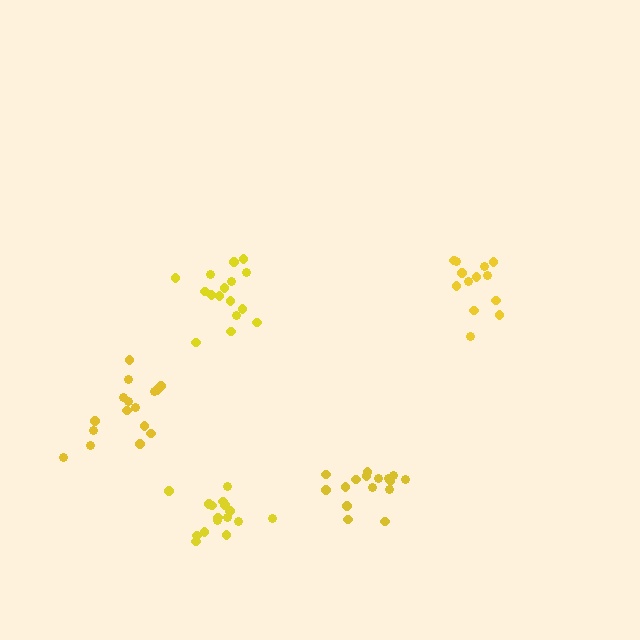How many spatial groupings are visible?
There are 5 spatial groupings.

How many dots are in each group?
Group 1: 16 dots, Group 2: 16 dots, Group 3: 13 dots, Group 4: 16 dots, Group 5: 16 dots (77 total).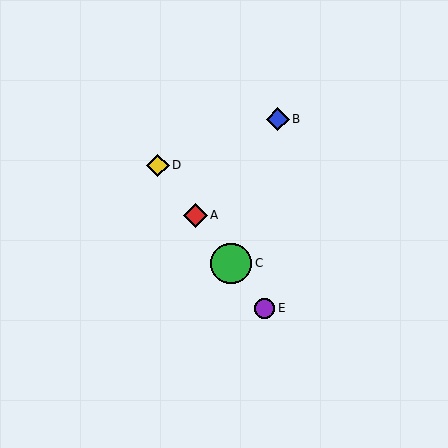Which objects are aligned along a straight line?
Objects A, C, D, E are aligned along a straight line.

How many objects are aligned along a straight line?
4 objects (A, C, D, E) are aligned along a straight line.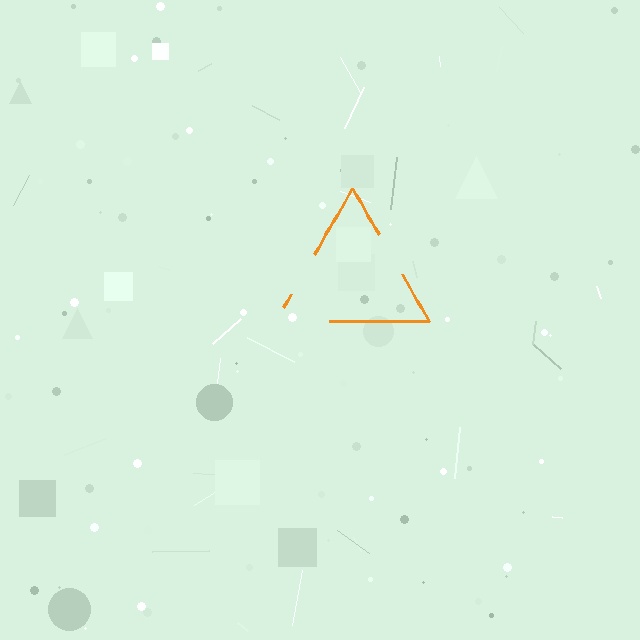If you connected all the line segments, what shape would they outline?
They would outline a triangle.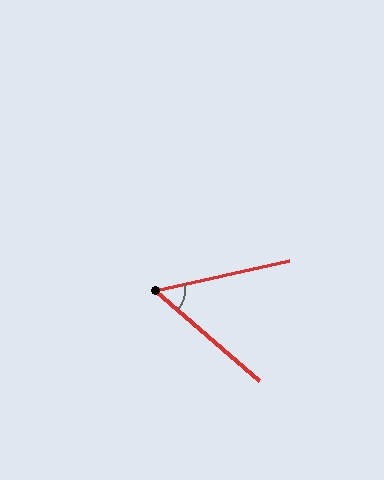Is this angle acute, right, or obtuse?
It is acute.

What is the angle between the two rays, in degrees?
Approximately 54 degrees.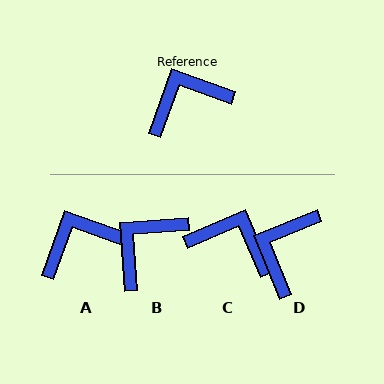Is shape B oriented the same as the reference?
No, it is off by about 24 degrees.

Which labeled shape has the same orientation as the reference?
A.